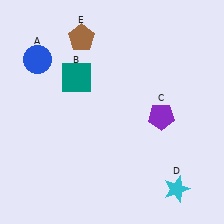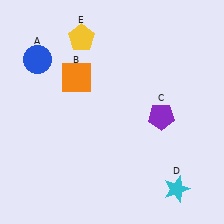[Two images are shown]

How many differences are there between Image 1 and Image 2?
There are 2 differences between the two images.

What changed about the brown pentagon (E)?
In Image 1, E is brown. In Image 2, it changed to yellow.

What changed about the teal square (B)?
In Image 1, B is teal. In Image 2, it changed to orange.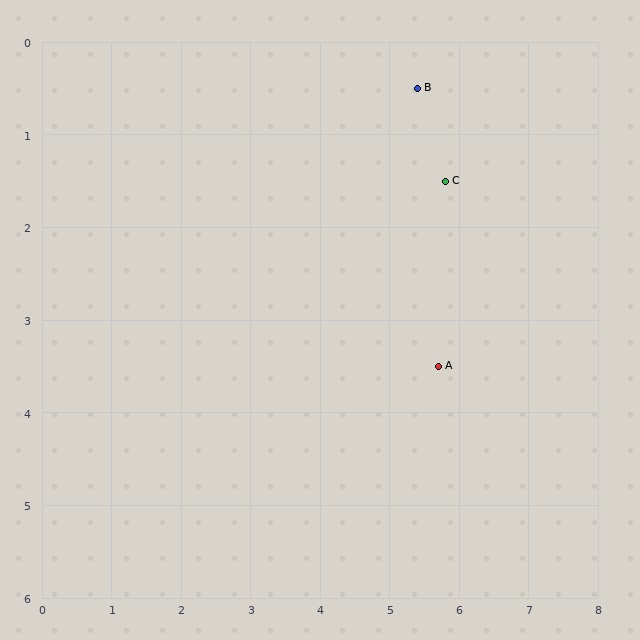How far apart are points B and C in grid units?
Points B and C are about 1.1 grid units apart.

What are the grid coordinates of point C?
Point C is at approximately (5.8, 1.5).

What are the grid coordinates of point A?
Point A is at approximately (5.7, 3.5).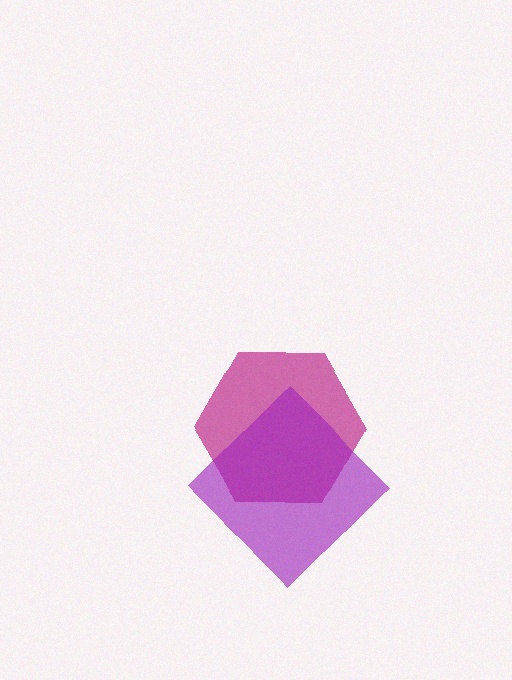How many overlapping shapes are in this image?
There are 2 overlapping shapes in the image.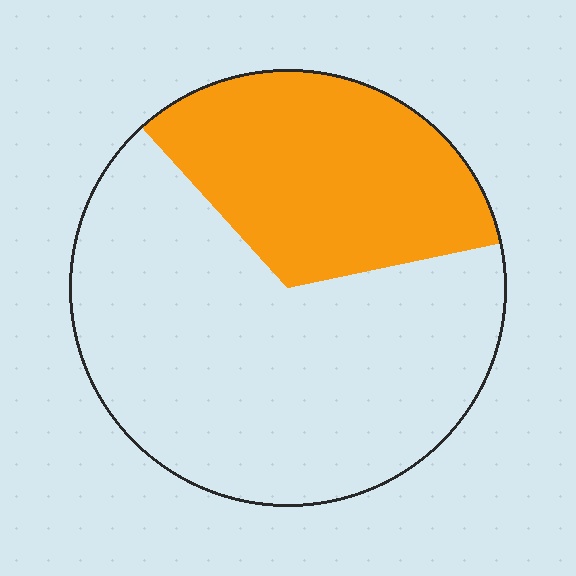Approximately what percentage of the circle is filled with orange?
Approximately 35%.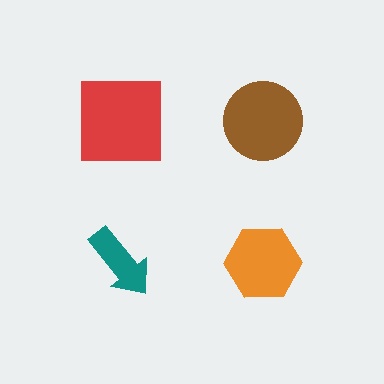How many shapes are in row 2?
2 shapes.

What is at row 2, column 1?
A teal arrow.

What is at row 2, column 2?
An orange hexagon.